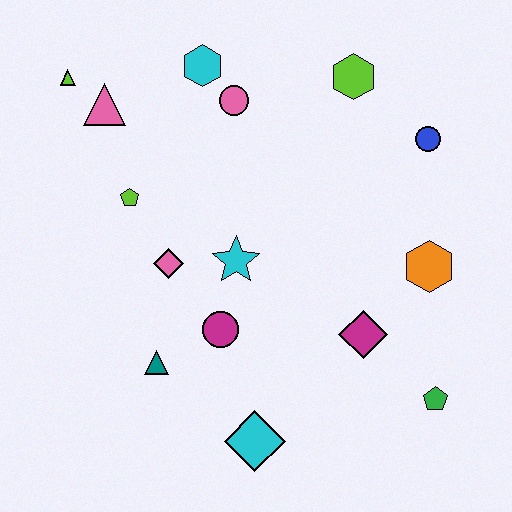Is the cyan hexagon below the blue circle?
No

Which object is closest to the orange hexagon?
The magenta diamond is closest to the orange hexagon.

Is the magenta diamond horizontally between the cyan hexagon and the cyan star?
No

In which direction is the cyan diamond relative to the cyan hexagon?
The cyan diamond is below the cyan hexagon.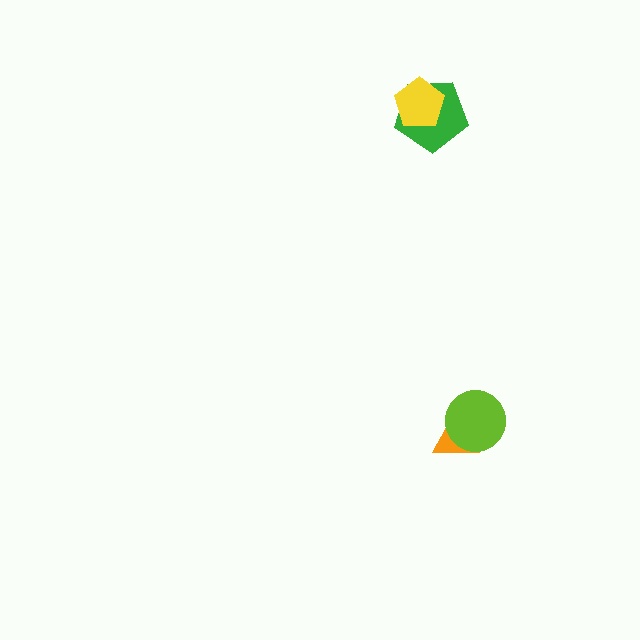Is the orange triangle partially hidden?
Yes, it is partially covered by another shape.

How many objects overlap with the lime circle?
1 object overlaps with the lime circle.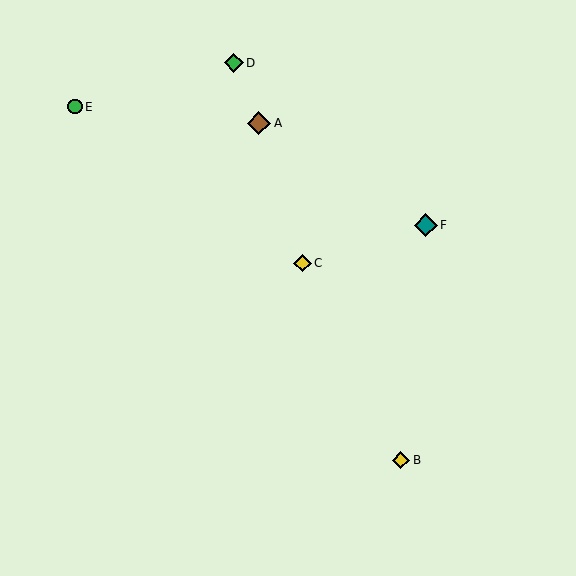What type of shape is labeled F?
Shape F is a teal diamond.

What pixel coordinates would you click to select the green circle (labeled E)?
Click at (75, 107) to select the green circle E.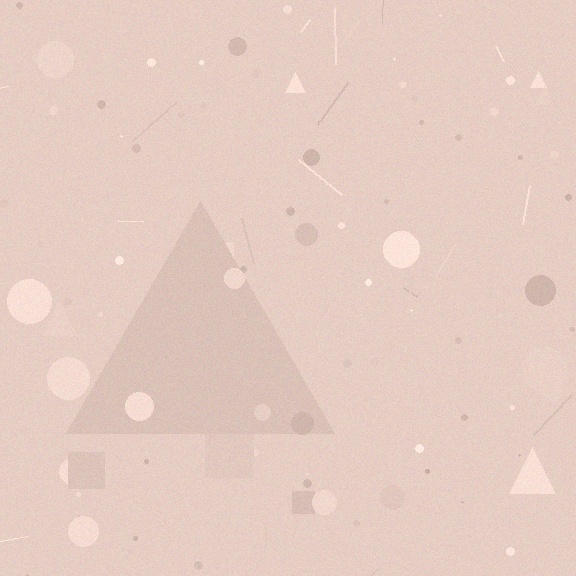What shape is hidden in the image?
A triangle is hidden in the image.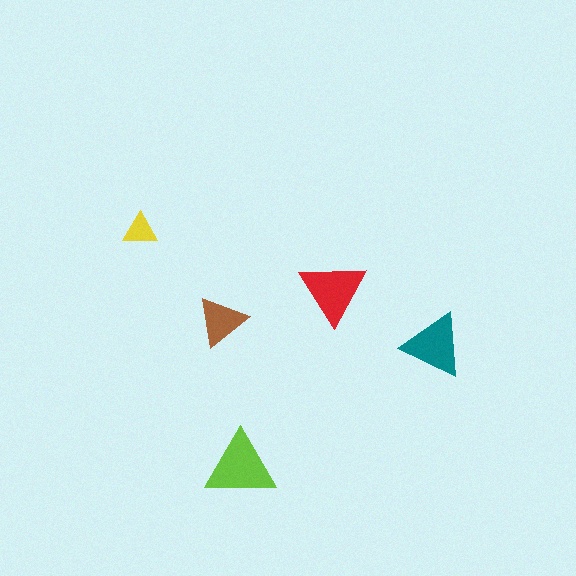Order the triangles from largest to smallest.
the lime one, the red one, the teal one, the brown one, the yellow one.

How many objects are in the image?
There are 5 objects in the image.